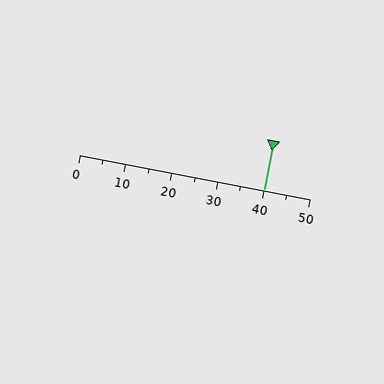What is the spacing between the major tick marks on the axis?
The major ticks are spaced 10 apart.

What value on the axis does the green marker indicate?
The marker indicates approximately 40.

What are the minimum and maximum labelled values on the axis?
The axis runs from 0 to 50.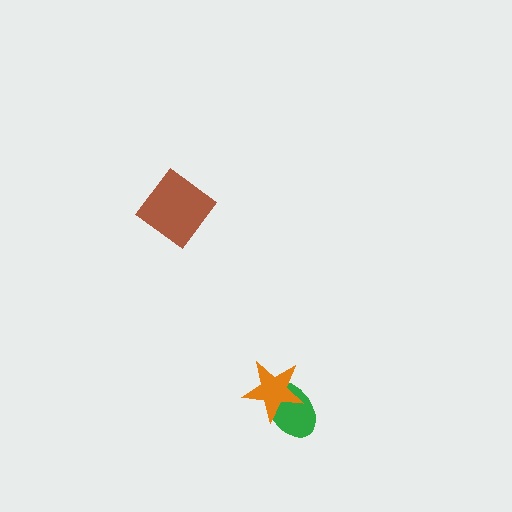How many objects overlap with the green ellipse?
1 object overlaps with the green ellipse.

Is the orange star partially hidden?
No, no other shape covers it.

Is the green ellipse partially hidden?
Yes, it is partially covered by another shape.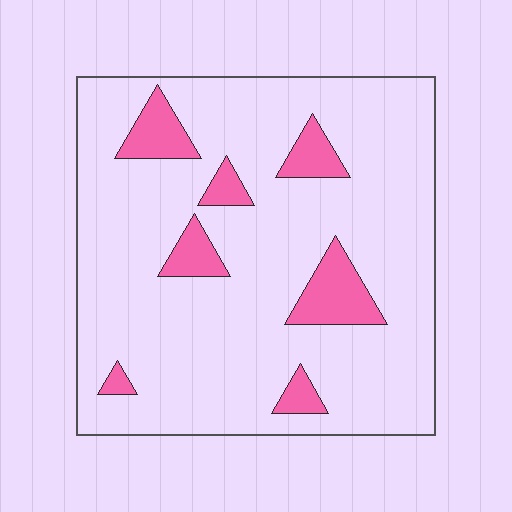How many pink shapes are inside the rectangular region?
7.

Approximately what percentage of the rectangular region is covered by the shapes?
Approximately 15%.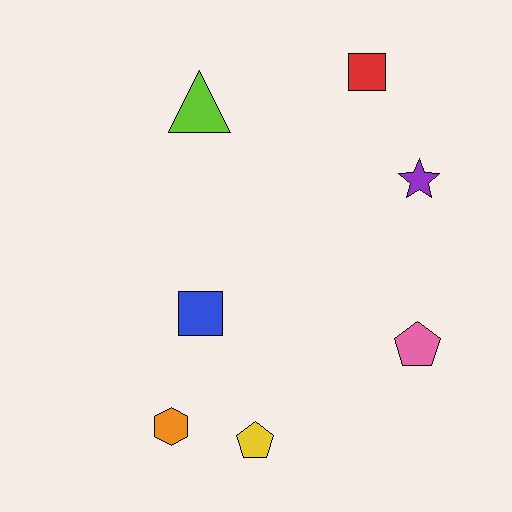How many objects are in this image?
There are 7 objects.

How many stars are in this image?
There is 1 star.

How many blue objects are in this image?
There is 1 blue object.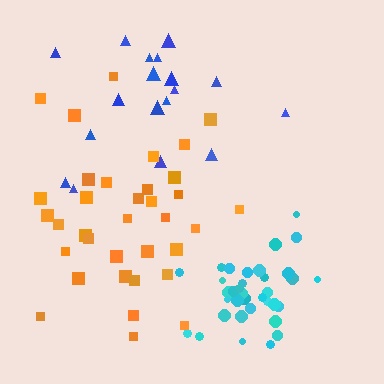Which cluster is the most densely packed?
Cyan.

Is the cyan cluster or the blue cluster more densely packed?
Cyan.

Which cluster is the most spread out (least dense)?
Orange.